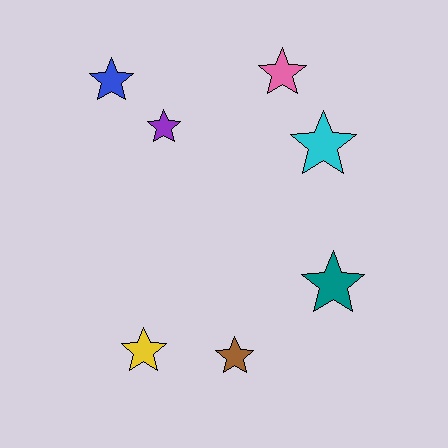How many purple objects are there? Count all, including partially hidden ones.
There is 1 purple object.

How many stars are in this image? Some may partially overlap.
There are 7 stars.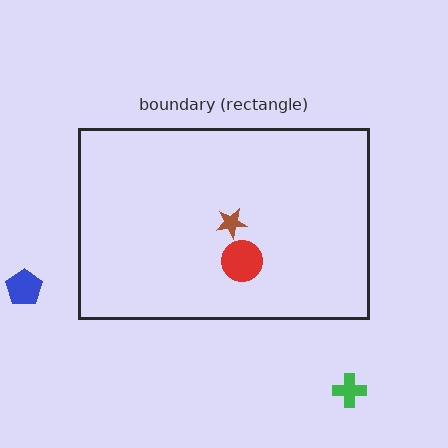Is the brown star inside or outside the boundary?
Inside.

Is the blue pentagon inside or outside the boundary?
Outside.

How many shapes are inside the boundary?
2 inside, 2 outside.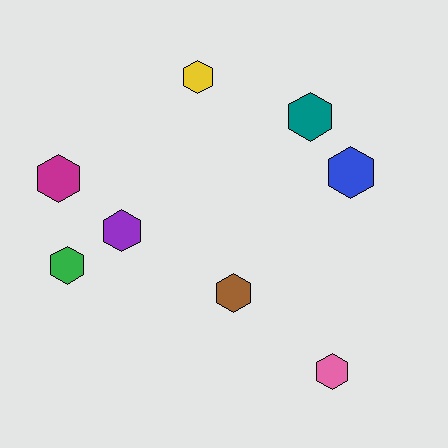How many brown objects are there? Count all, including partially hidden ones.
There is 1 brown object.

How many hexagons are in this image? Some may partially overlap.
There are 8 hexagons.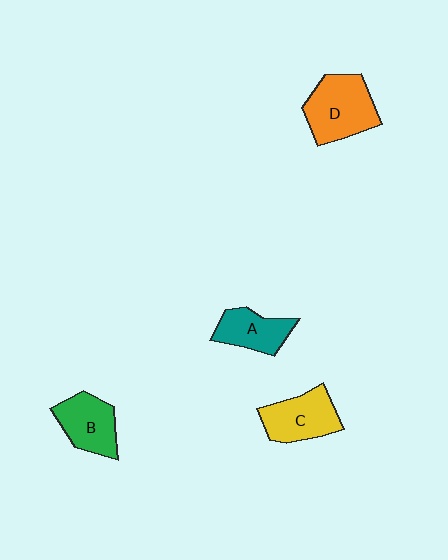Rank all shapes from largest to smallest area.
From largest to smallest: D (orange), C (yellow), B (green), A (teal).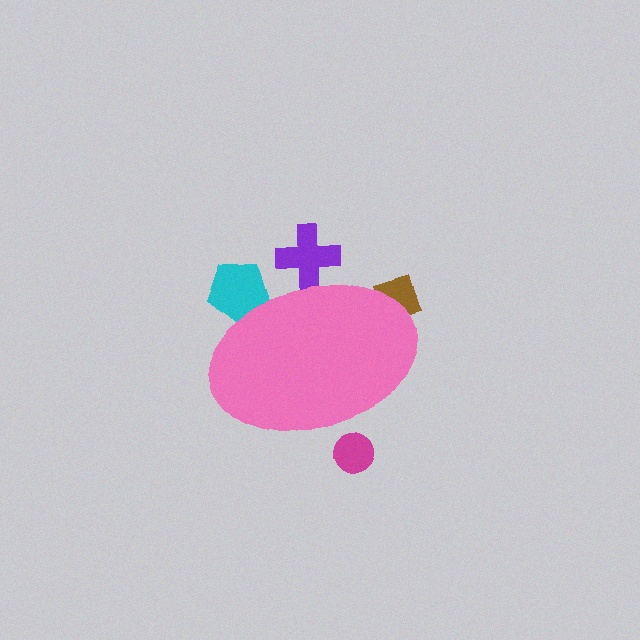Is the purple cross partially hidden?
Yes, the purple cross is partially hidden behind the pink ellipse.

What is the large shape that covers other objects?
A pink ellipse.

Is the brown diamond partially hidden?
Yes, the brown diamond is partially hidden behind the pink ellipse.